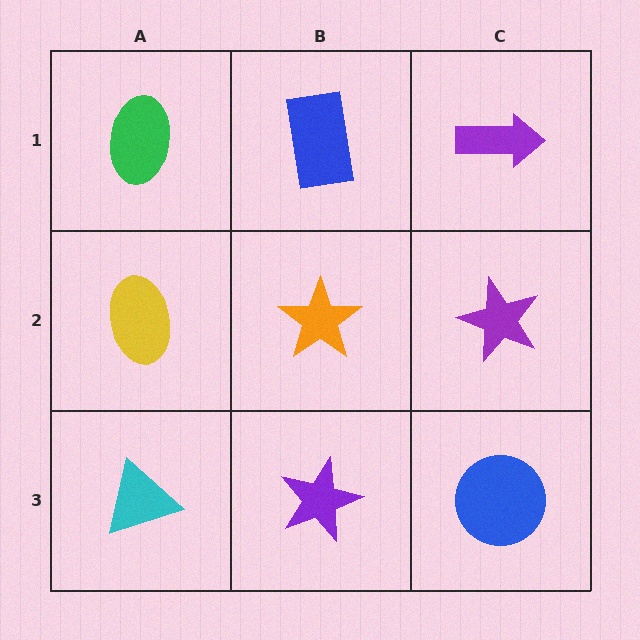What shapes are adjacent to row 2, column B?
A blue rectangle (row 1, column B), a purple star (row 3, column B), a yellow ellipse (row 2, column A), a purple star (row 2, column C).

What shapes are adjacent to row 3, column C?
A purple star (row 2, column C), a purple star (row 3, column B).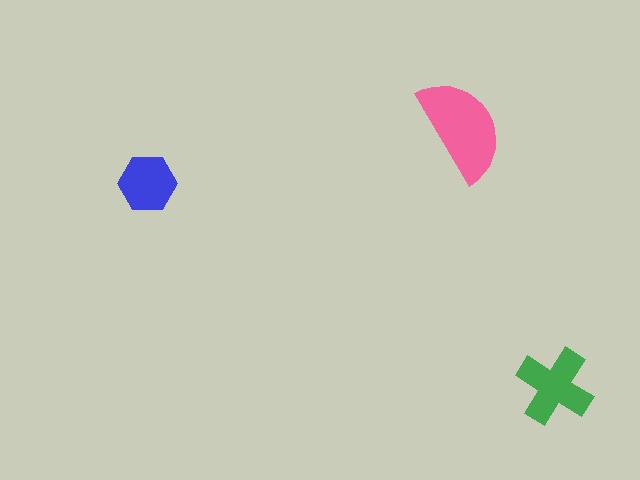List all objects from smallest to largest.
The blue hexagon, the green cross, the pink semicircle.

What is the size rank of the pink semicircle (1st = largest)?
1st.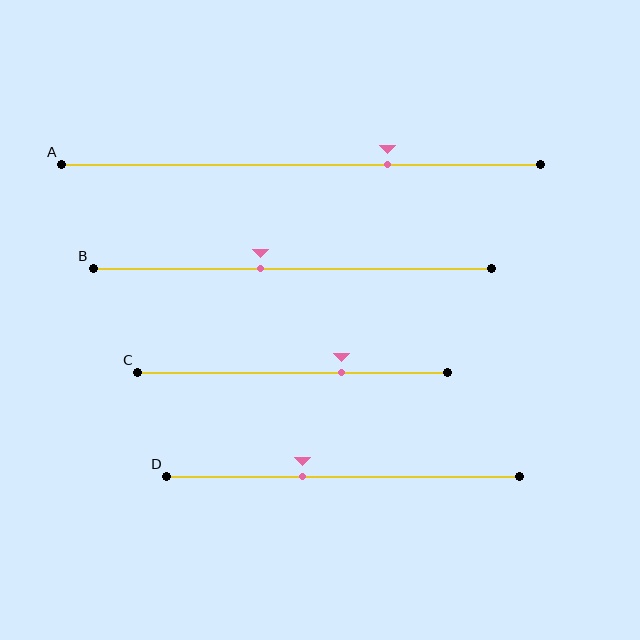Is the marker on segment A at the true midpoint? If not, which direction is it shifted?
No, the marker on segment A is shifted to the right by about 18% of the segment length.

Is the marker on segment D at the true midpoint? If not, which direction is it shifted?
No, the marker on segment D is shifted to the left by about 11% of the segment length.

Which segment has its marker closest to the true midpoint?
Segment B has its marker closest to the true midpoint.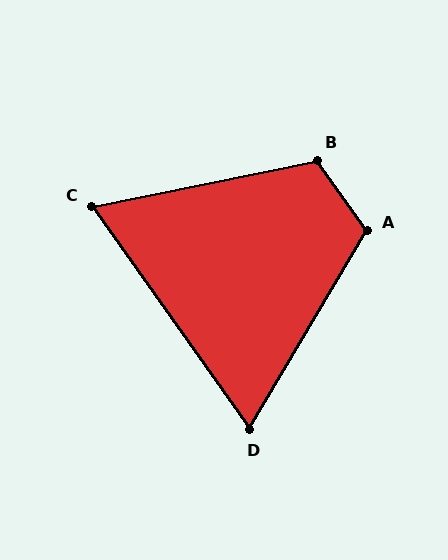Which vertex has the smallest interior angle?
D, at approximately 66 degrees.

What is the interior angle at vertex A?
Approximately 114 degrees (obtuse).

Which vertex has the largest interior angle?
B, at approximately 114 degrees.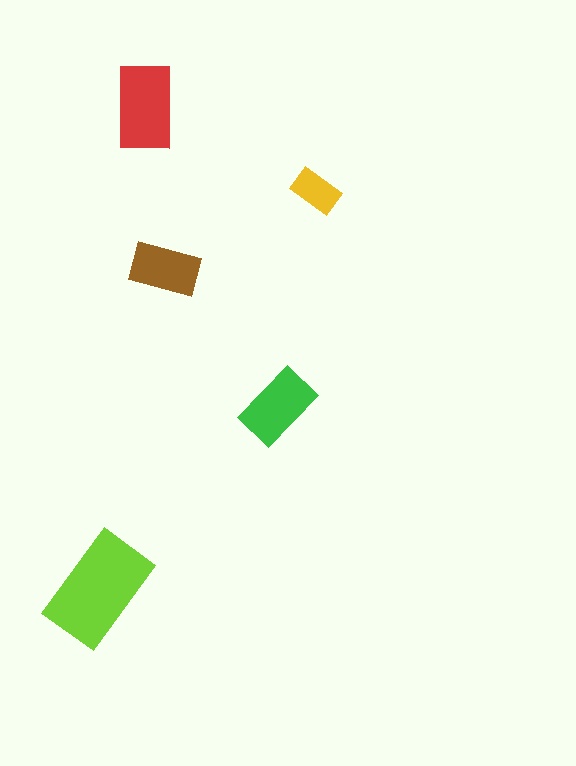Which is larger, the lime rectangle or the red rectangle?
The lime one.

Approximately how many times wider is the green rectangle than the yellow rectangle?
About 1.5 times wider.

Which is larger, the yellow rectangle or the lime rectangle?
The lime one.